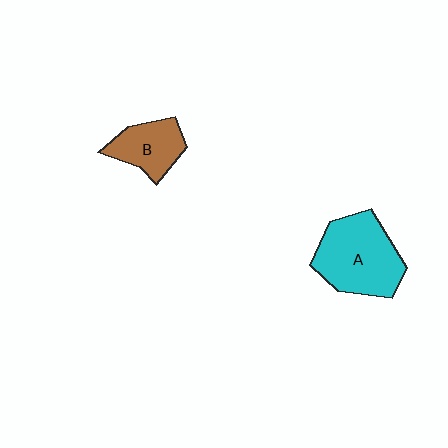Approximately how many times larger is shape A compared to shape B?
Approximately 1.8 times.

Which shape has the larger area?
Shape A (cyan).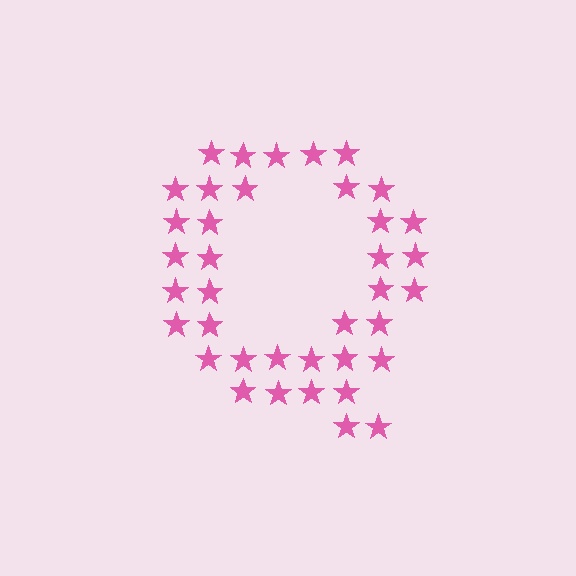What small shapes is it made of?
It is made of small stars.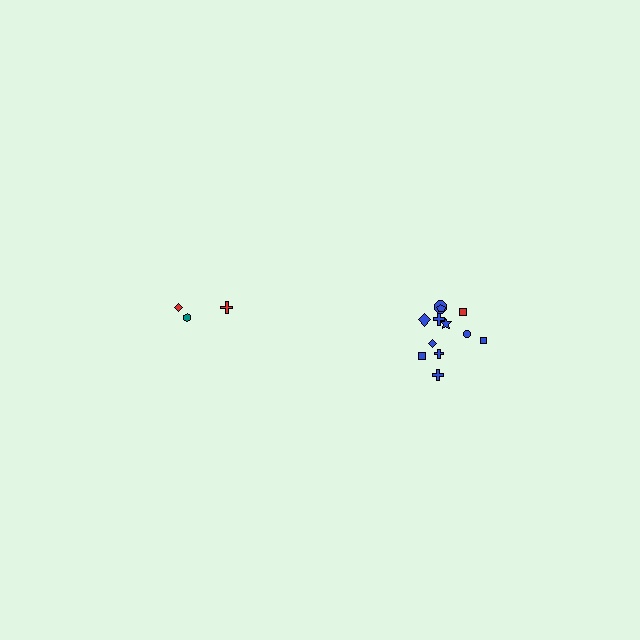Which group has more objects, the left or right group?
The right group.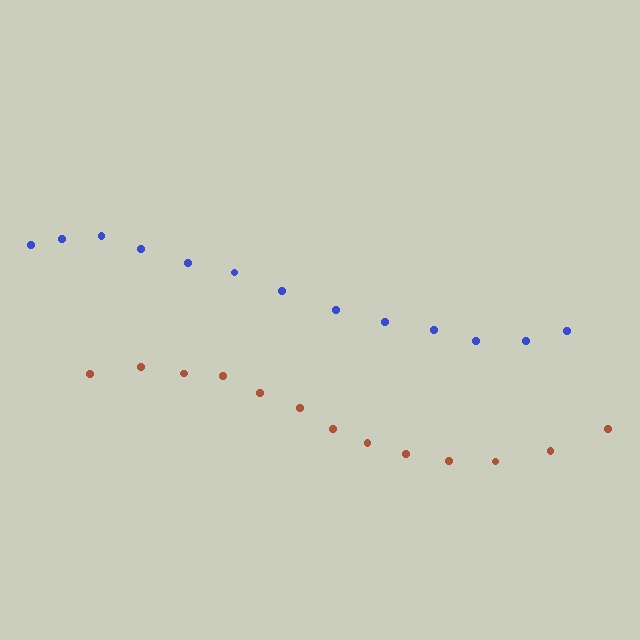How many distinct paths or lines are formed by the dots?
There are 2 distinct paths.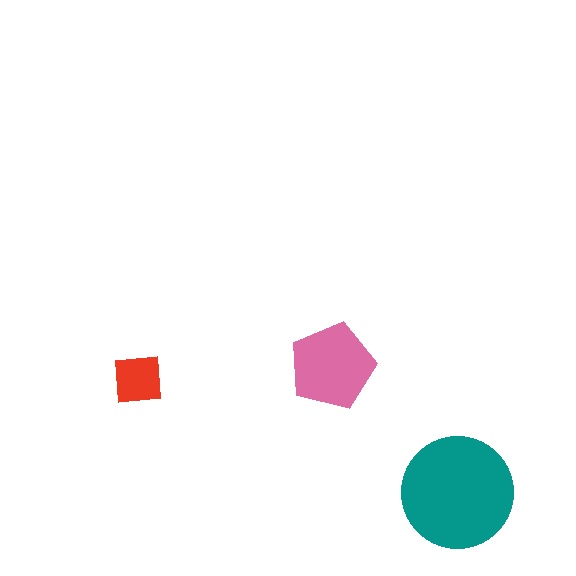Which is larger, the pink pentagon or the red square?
The pink pentagon.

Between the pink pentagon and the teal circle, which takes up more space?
The teal circle.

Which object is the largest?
The teal circle.